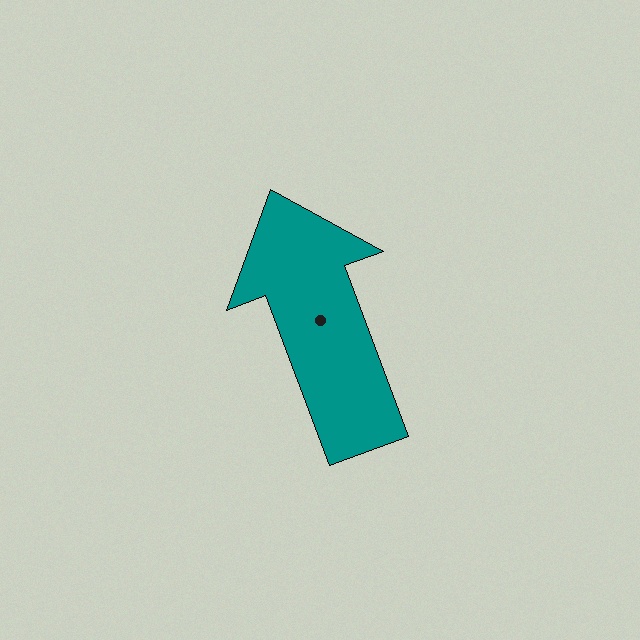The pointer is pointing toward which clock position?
Roughly 11 o'clock.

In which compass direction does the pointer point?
North.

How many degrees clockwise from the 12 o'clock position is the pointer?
Approximately 339 degrees.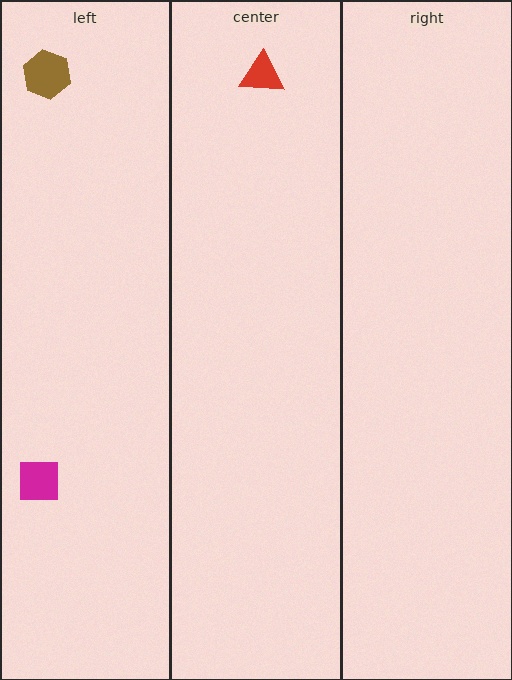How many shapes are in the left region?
2.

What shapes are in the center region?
The red triangle.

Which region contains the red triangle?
The center region.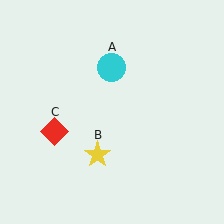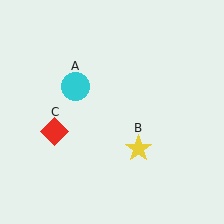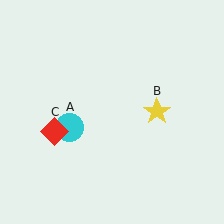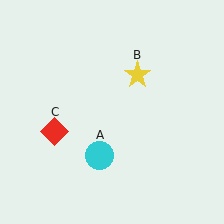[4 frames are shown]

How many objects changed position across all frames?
2 objects changed position: cyan circle (object A), yellow star (object B).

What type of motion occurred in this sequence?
The cyan circle (object A), yellow star (object B) rotated counterclockwise around the center of the scene.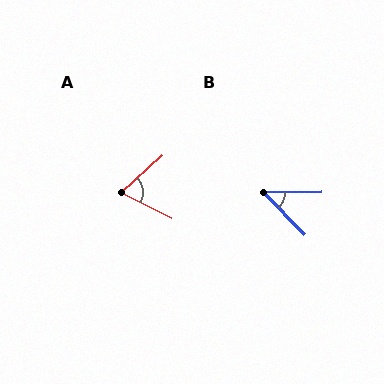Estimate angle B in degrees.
Approximately 46 degrees.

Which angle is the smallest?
B, at approximately 46 degrees.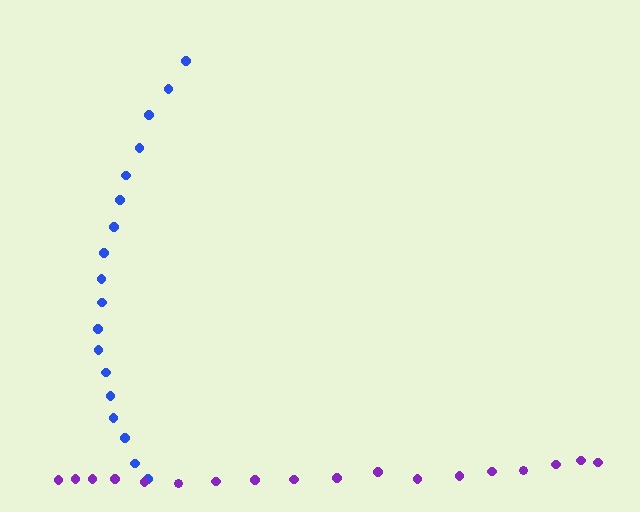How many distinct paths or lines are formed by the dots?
There are 2 distinct paths.